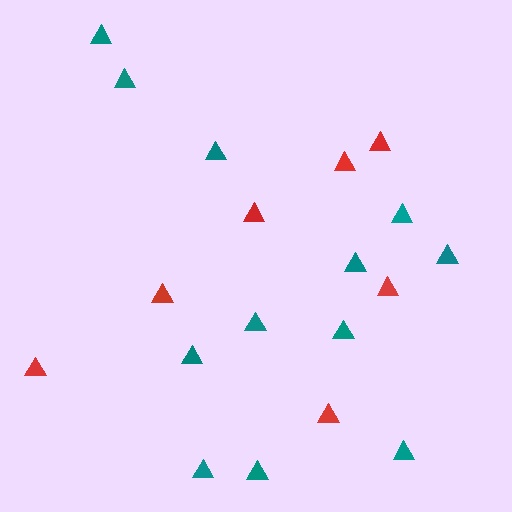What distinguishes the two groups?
There are 2 groups: one group of teal triangles (12) and one group of red triangles (7).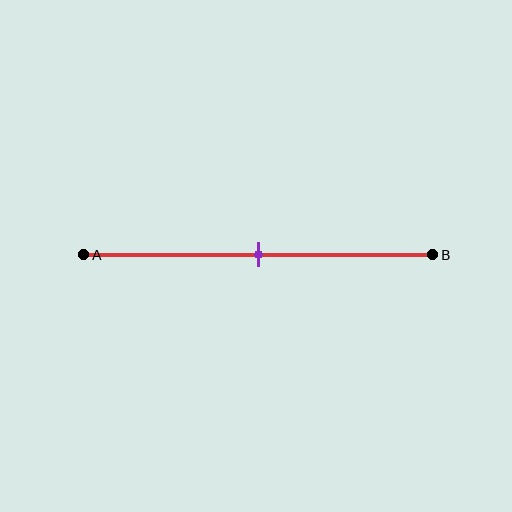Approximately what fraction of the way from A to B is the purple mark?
The purple mark is approximately 50% of the way from A to B.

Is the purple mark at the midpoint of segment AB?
Yes, the mark is approximately at the midpoint.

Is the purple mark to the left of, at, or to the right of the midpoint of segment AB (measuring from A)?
The purple mark is approximately at the midpoint of segment AB.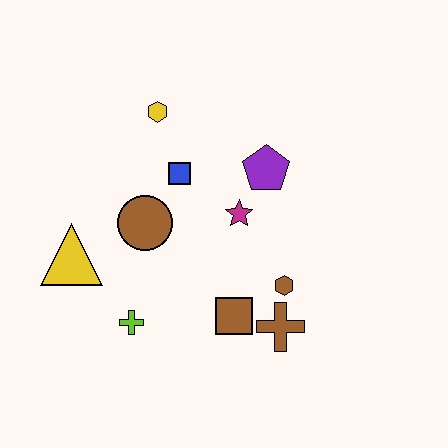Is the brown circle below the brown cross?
No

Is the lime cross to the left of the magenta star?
Yes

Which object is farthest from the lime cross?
The yellow hexagon is farthest from the lime cross.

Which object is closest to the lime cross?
The yellow triangle is closest to the lime cross.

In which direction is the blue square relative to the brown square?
The blue square is above the brown square.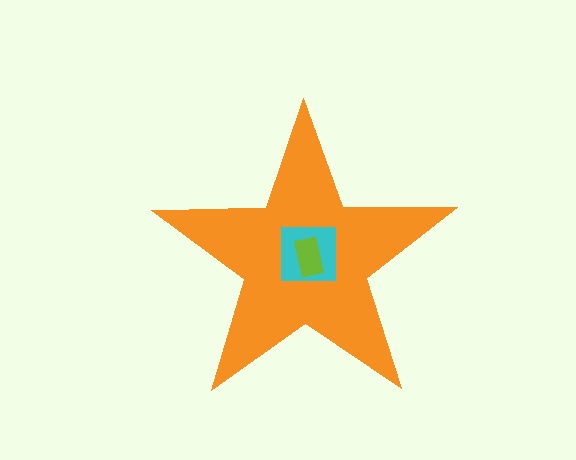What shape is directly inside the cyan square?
The lime rectangle.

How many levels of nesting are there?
3.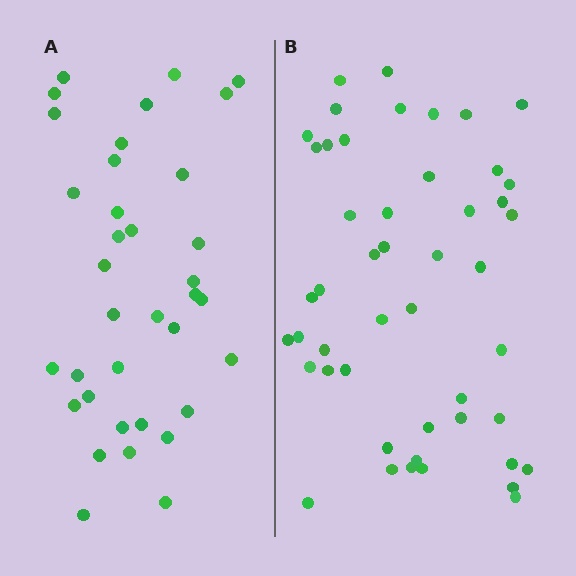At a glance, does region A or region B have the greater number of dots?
Region B (the right region) has more dots.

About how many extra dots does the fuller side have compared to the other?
Region B has roughly 12 or so more dots than region A.